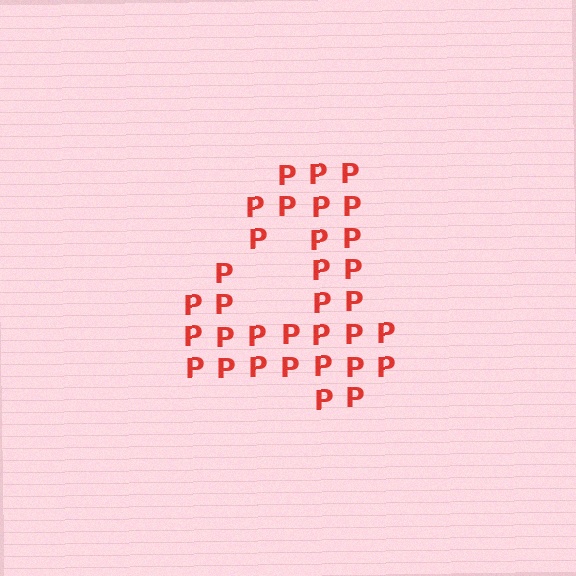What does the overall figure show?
The overall figure shows the digit 4.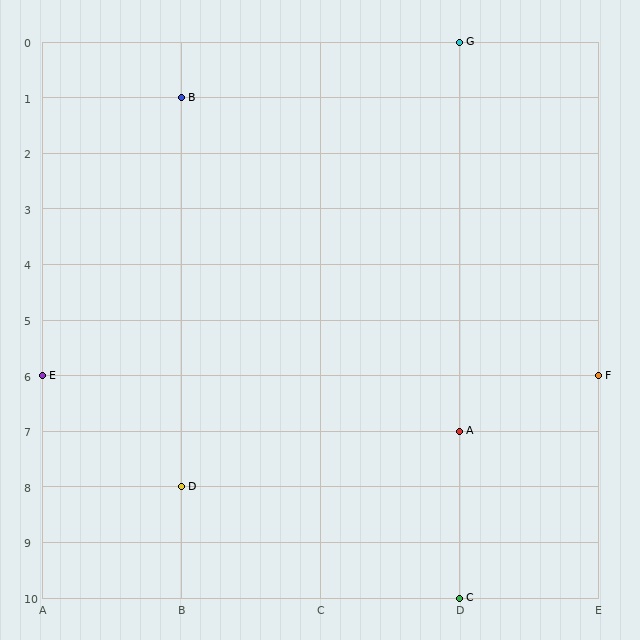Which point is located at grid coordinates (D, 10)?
Point C is at (D, 10).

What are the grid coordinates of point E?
Point E is at grid coordinates (A, 6).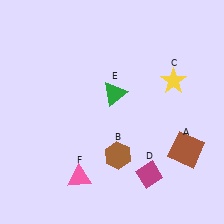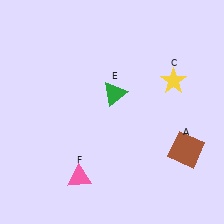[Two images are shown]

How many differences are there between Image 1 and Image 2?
There are 2 differences between the two images.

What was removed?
The brown hexagon (B), the magenta diamond (D) were removed in Image 2.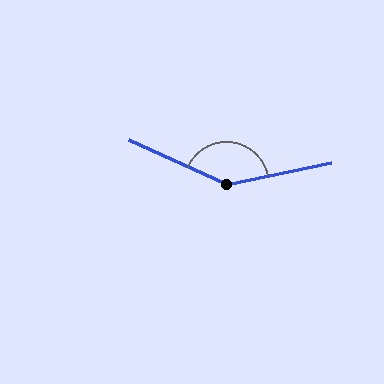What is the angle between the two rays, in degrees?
Approximately 143 degrees.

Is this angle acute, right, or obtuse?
It is obtuse.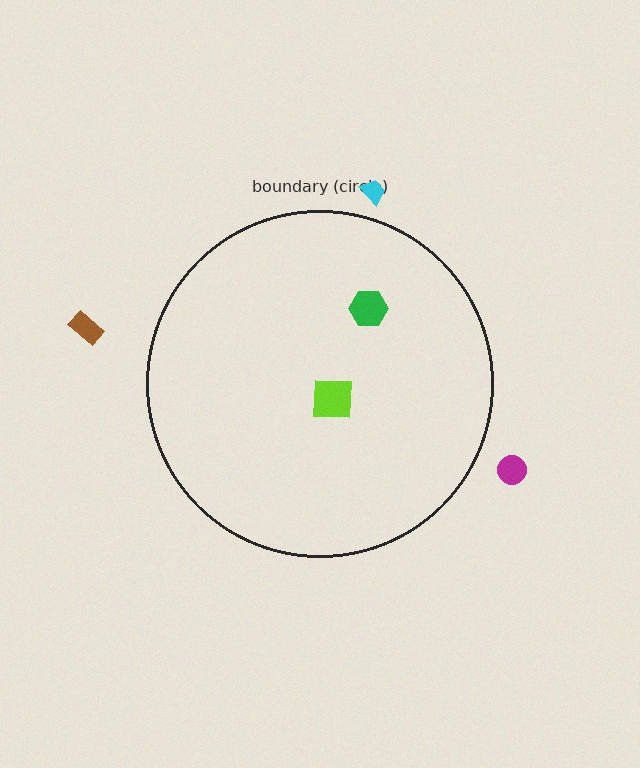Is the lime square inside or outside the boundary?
Inside.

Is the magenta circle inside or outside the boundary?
Outside.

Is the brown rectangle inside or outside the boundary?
Outside.